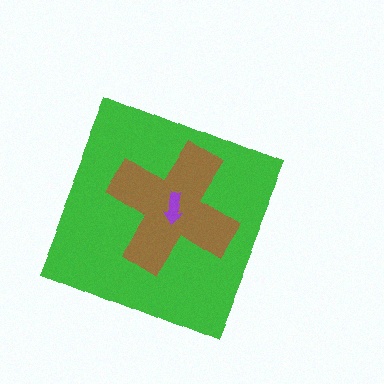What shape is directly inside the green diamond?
The brown cross.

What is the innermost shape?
The purple arrow.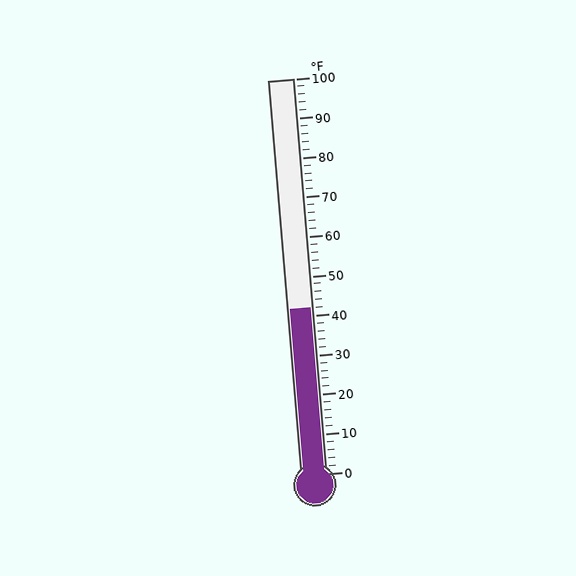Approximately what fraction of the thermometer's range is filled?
The thermometer is filled to approximately 40% of its range.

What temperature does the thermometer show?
The thermometer shows approximately 42°F.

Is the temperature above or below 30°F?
The temperature is above 30°F.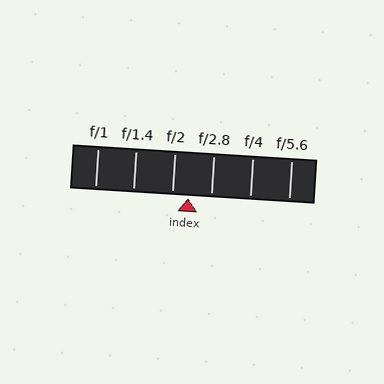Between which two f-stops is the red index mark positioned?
The index mark is between f/2 and f/2.8.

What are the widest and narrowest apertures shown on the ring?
The widest aperture shown is f/1 and the narrowest is f/5.6.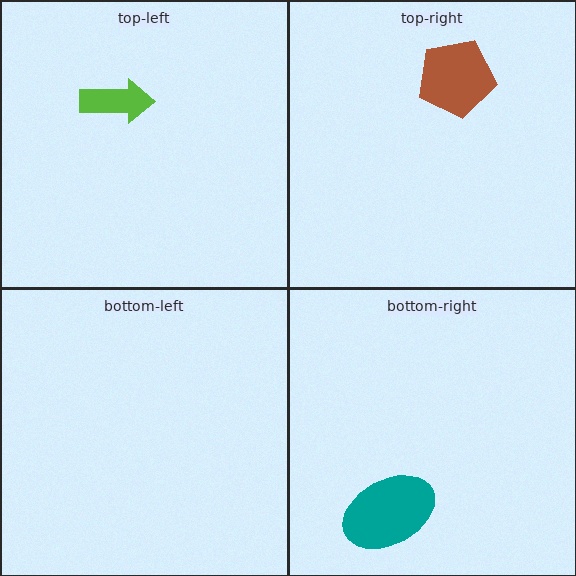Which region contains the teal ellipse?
The bottom-right region.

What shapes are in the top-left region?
The lime arrow.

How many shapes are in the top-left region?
1.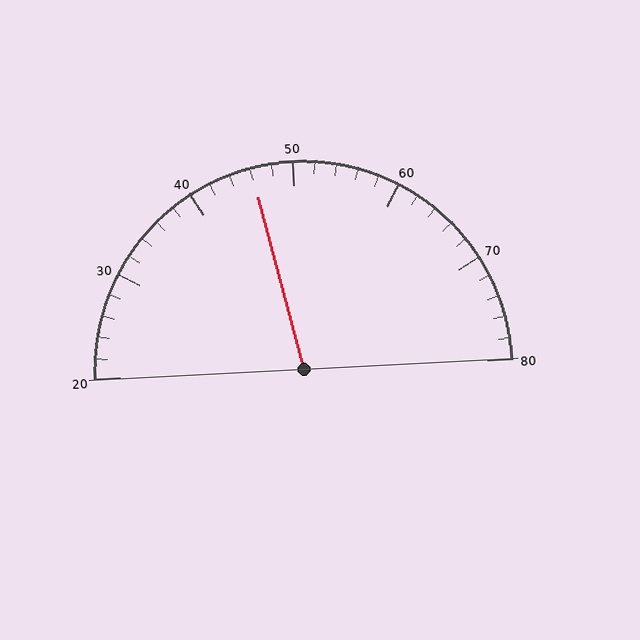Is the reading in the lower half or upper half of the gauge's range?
The reading is in the lower half of the range (20 to 80).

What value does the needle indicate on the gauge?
The needle indicates approximately 46.